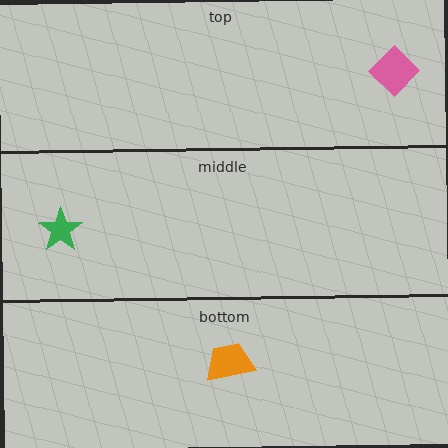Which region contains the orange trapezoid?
The bottom region.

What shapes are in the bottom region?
The orange trapezoid.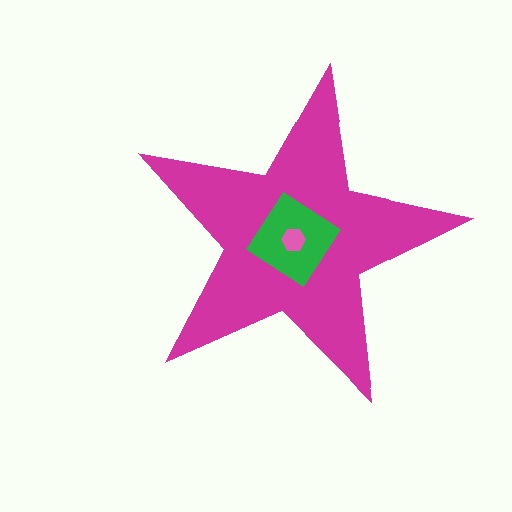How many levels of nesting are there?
3.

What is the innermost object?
The pink hexagon.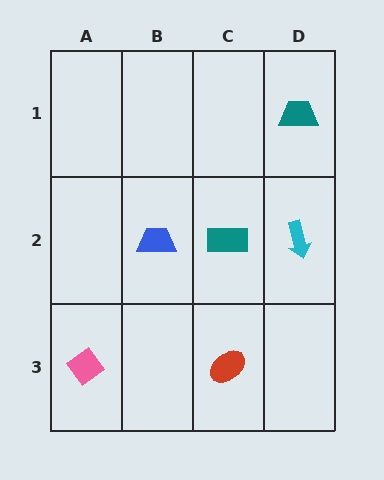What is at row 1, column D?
A teal trapezoid.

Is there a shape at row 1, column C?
No, that cell is empty.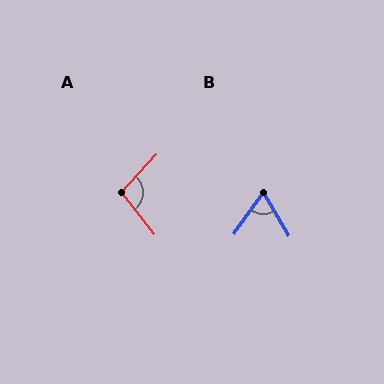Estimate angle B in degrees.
Approximately 65 degrees.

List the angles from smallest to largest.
B (65°), A (99°).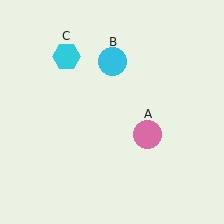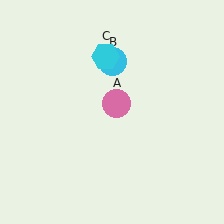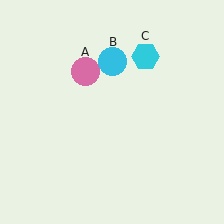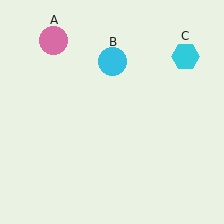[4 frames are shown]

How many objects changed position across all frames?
2 objects changed position: pink circle (object A), cyan hexagon (object C).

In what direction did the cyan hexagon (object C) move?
The cyan hexagon (object C) moved right.